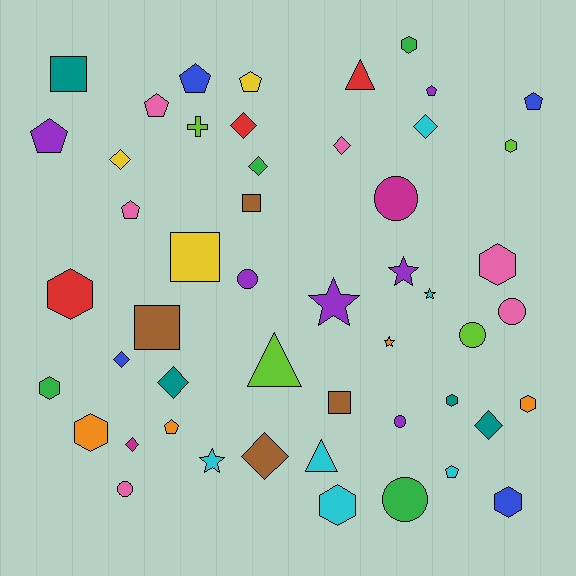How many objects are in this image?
There are 50 objects.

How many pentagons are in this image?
There are 9 pentagons.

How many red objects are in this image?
There are 3 red objects.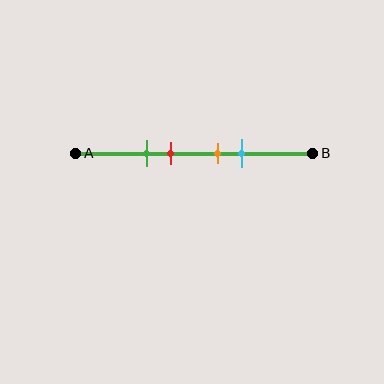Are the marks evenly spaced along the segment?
No, the marks are not evenly spaced.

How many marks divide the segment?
There are 4 marks dividing the segment.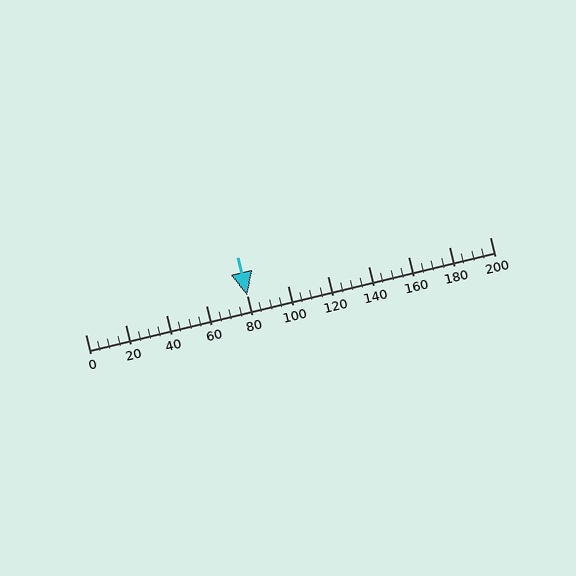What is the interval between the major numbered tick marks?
The major tick marks are spaced 20 units apart.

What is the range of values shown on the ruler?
The ruler shows values from 0 to 200.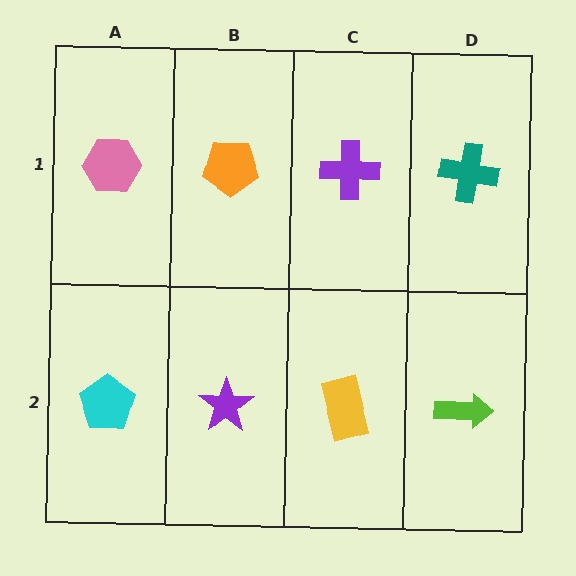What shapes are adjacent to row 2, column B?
An orange pentagon (row 1, column B), a cyan pentagon (row 2, column A), a yellow rectangle (row 2, column C).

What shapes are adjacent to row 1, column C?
A yellow rectangle (row 2, column C), an orange pentagon (row 1, column B), a teal cross (row 1, column D).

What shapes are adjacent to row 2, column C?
A purple cross (row 1, column C), a purple star (row 2, column B), a lime arrow (row 2, column D).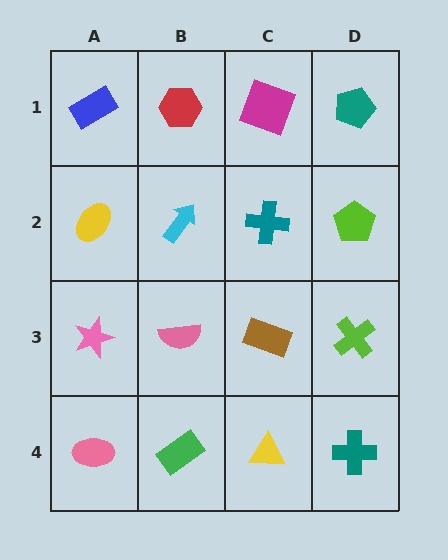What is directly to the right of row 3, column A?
A pink semicircle.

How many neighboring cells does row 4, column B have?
3.